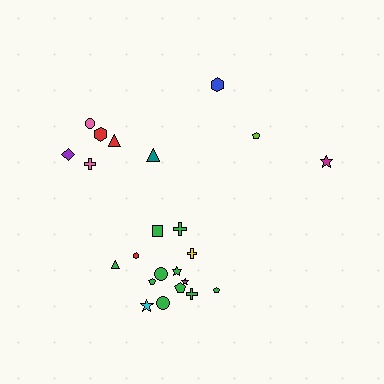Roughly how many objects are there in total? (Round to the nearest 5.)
Roughly 25 objects in total.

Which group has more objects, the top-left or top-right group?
The top-left group.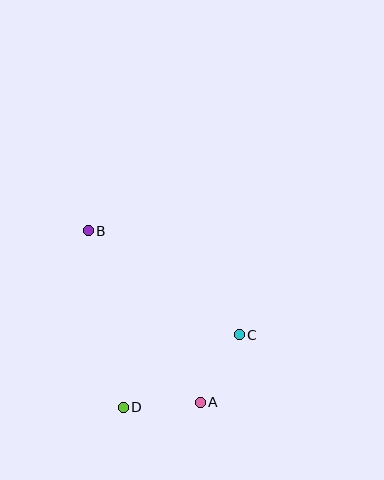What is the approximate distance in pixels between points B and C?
The distance between B and C is approximately 183 pixels.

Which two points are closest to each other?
Points A and D are closest to each other.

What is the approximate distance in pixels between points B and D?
The distance between B and D is approximately 180 pixels.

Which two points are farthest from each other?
Points A and B are farthest from each other.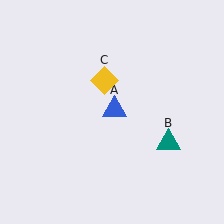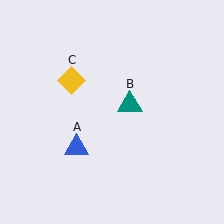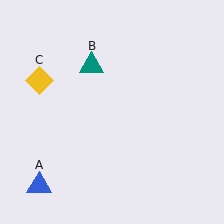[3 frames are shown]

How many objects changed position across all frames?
3 objects changed position: blue triangle (object A), teal triangle (object B), yellow diamond (object C).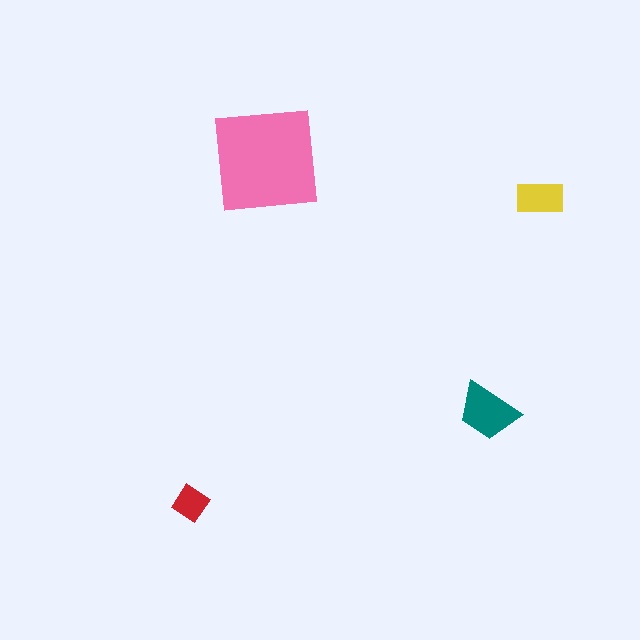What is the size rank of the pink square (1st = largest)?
1st.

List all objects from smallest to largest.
The red diamond, the yellow rectangle, the teal trapezoid, the pink square.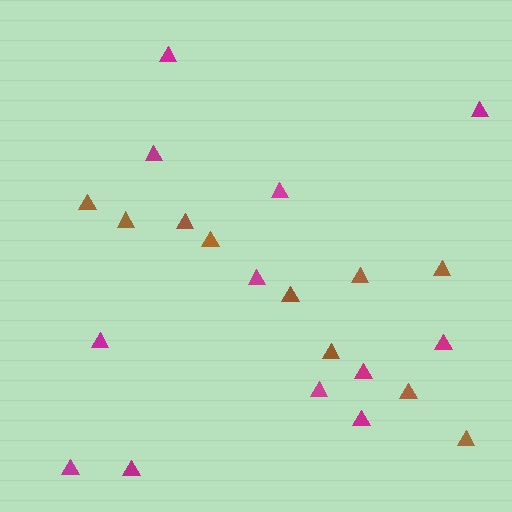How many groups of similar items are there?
There are 2 groups: one group of magenta triangles (12) and one group of brown triangles (10).